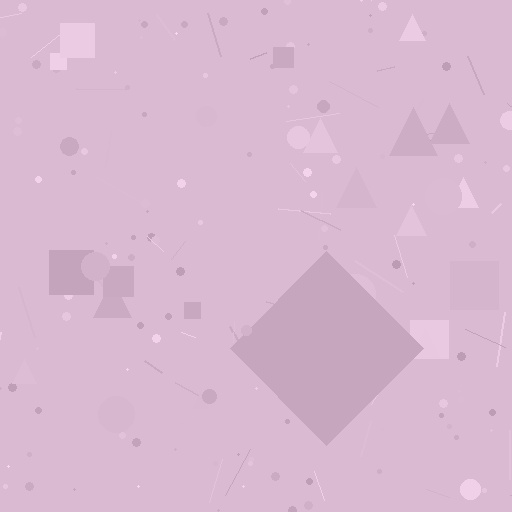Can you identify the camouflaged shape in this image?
The camouflaged shape is a diamond.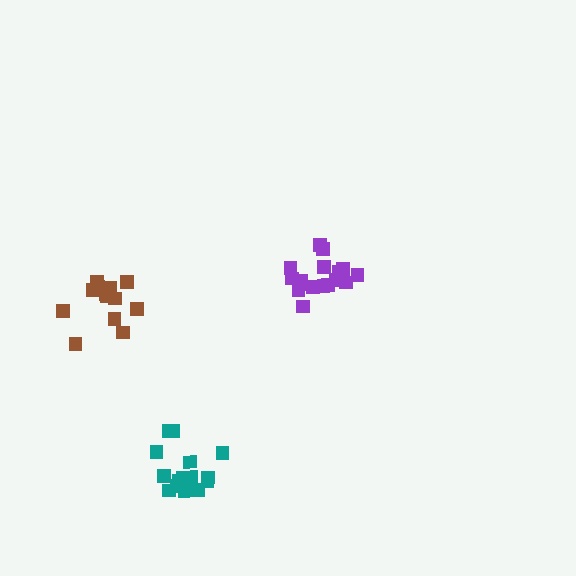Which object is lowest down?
The teal cluster is bottommost.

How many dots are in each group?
Group 1: 17 dots, Group 2: 16 dots, Group 3: 13 dots (46 total).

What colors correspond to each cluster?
The clusters are colored: purple, teal, brown.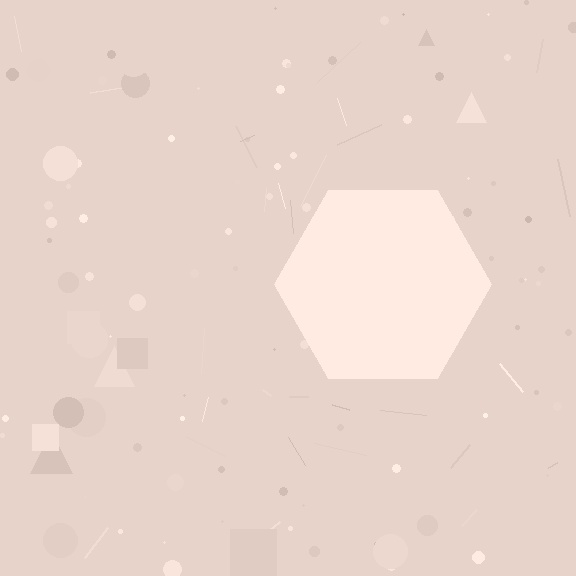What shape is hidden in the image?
A hexagon is hidden in the image.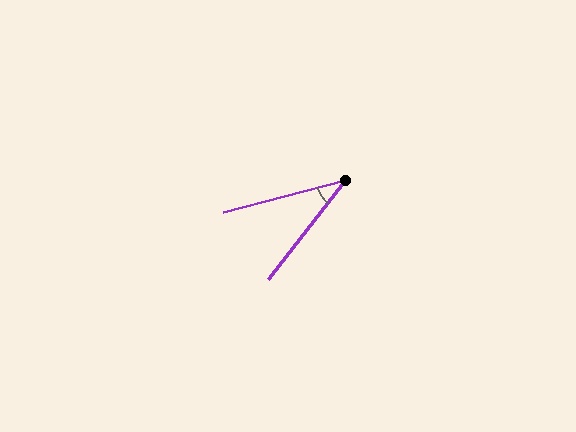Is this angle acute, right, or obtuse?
It is acute.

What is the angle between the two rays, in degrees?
Approximately 38 degrees.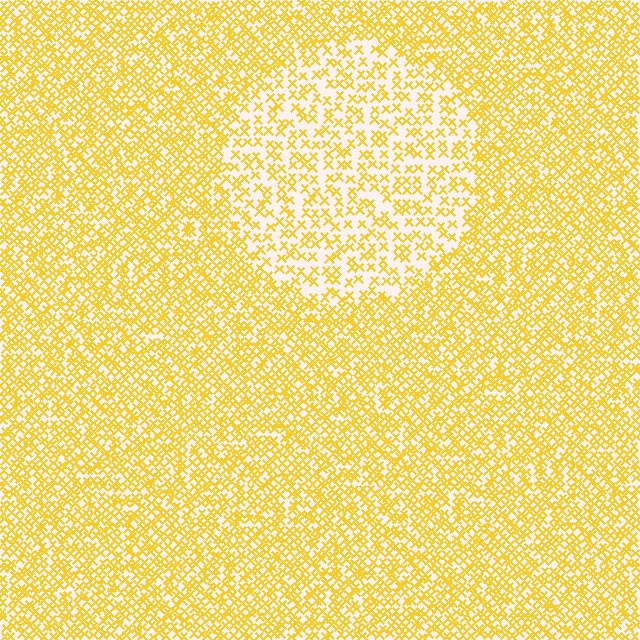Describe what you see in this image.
The image contains small yellow elements arranged at two different densities. A circle-shaped region is visible where the elements are less densely packed than the surrounding area.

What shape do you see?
I see a circle.